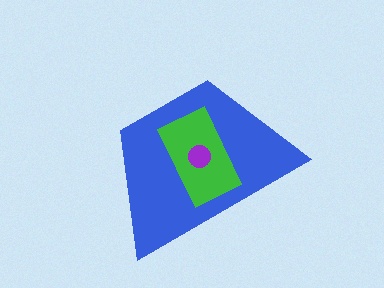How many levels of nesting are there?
3.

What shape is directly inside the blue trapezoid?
The green rectangle.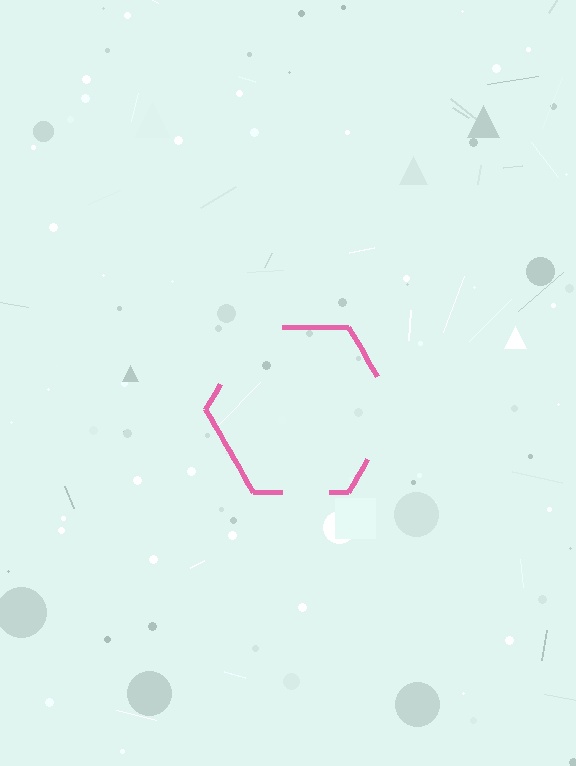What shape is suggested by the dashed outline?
The dashed outline suggests a hexagon.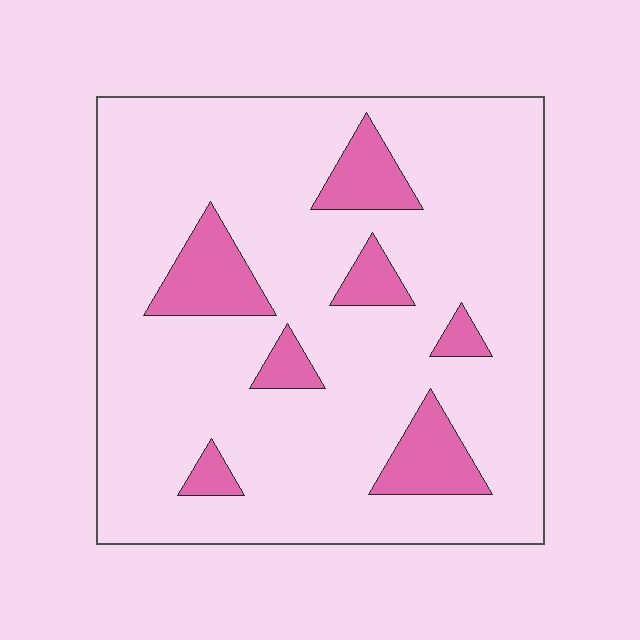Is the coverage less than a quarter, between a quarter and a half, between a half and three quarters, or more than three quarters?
Less than a quarter.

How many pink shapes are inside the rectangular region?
7.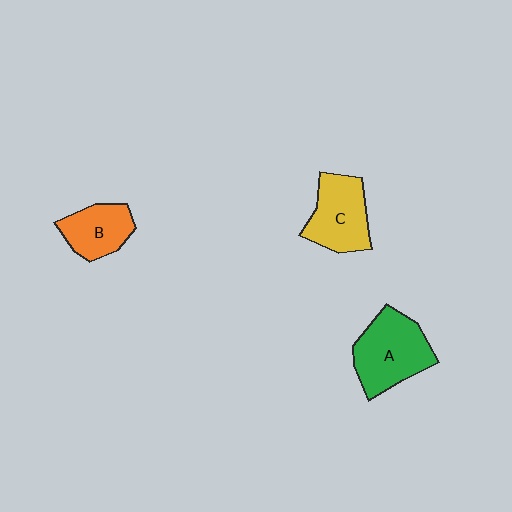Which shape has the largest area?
Shape A (green).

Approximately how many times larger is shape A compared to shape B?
Approximately 1.5 times.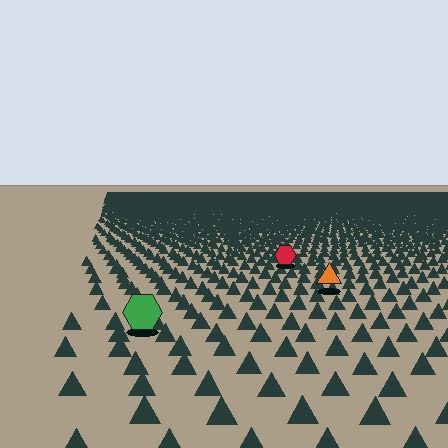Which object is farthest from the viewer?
The red hexagon is farthest from the viewer. It appears smaller and the ground texture around it is denser.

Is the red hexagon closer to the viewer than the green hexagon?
No. The green hexagon is closer — you can tell from the texture gradient: the ground texture is coarser near it.